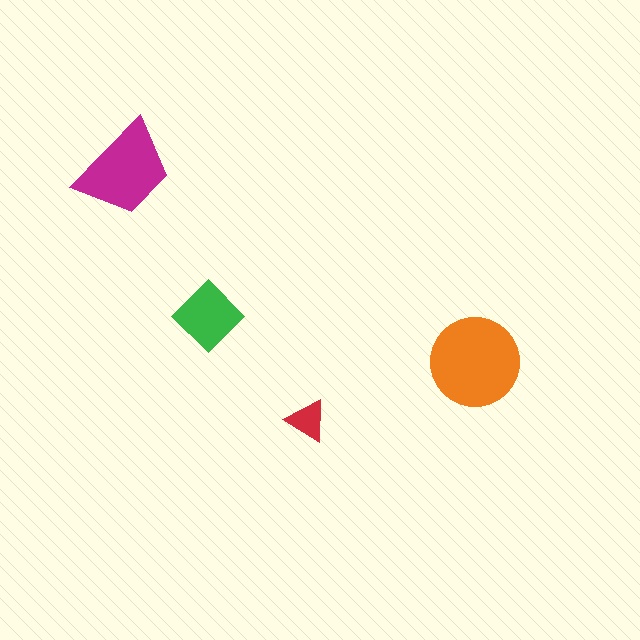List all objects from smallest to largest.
The red triangle, the green diamond, the magenta trapezoid, the orange circle.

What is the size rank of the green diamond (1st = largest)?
3rd.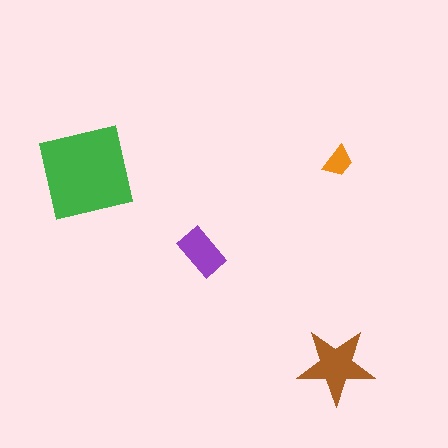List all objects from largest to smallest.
The green square, the brown star, the purple rectangle, the orange trapezoid.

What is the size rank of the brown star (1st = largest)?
2nd.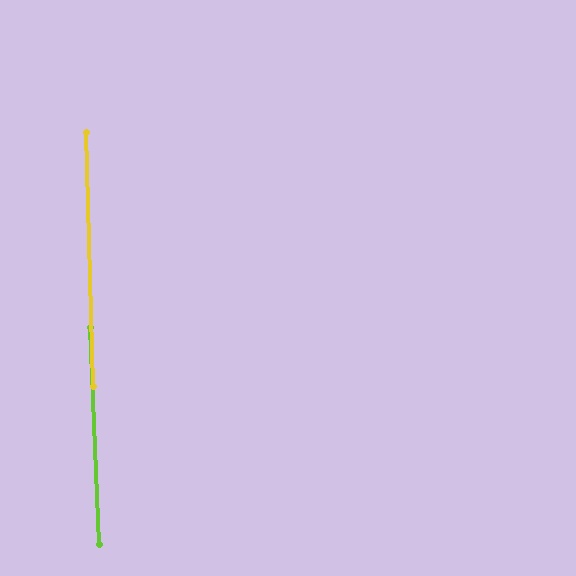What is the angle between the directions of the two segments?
Approximately 1 degree.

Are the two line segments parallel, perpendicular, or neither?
Parallel — their directions differ by only 0.7°.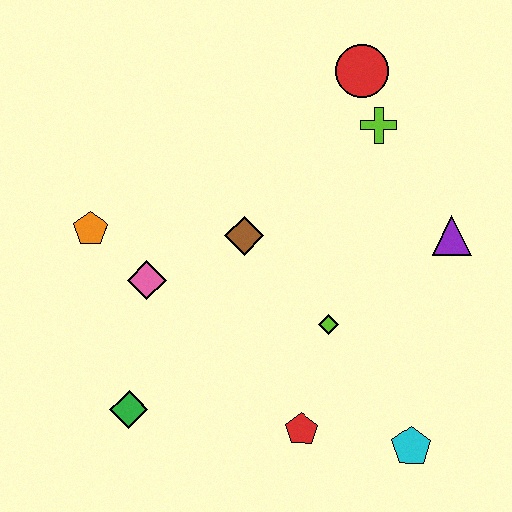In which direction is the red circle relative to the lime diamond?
The red circle is above the lime diamond.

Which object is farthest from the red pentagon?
The red circle is farthest from the red pentagon.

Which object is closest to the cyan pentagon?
The red pentagon is closest to the cyan pentagon.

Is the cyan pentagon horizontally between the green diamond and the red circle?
No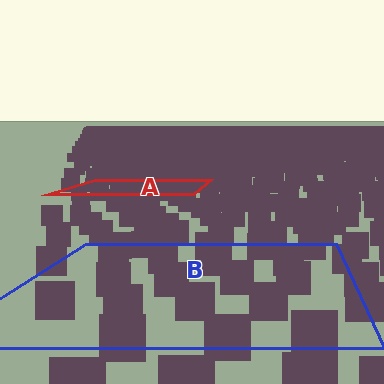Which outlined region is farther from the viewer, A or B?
Region A is farther from the viewer — the texture elements inside it appear smaller and more densely packed.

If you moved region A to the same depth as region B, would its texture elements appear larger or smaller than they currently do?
They would appear larger. At a closer depth, the same texture elements are projected at a bigger on-screen size.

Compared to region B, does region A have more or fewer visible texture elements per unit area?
Region A has more texture elements per unit area — they are packed more densely because it is farther away.